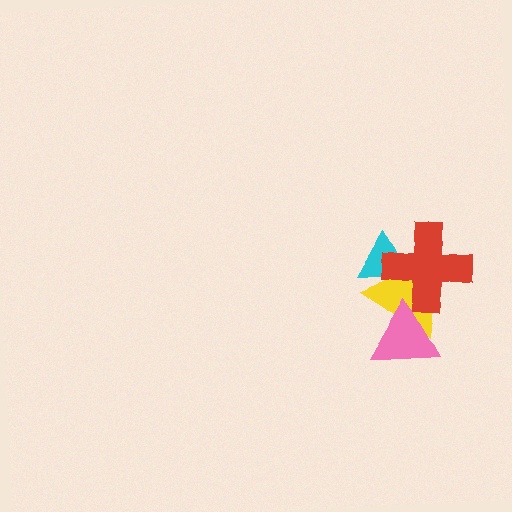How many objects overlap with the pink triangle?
2 objects overlap with the pink triangle.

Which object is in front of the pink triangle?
The red cross is in front of the pink triangle.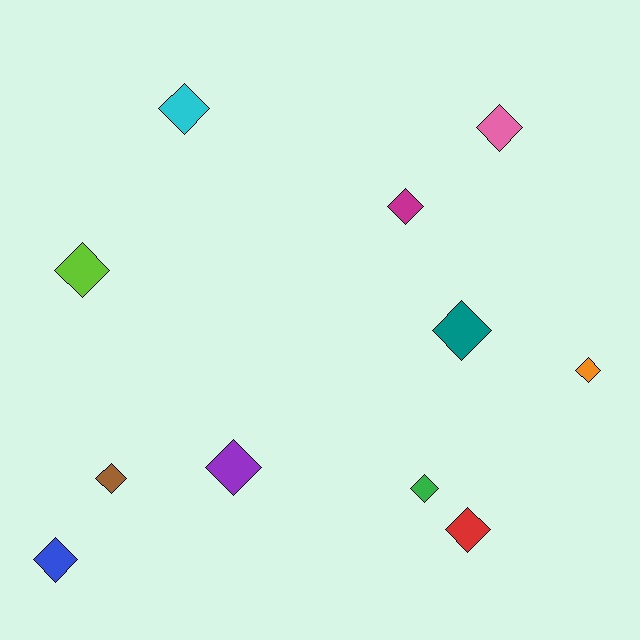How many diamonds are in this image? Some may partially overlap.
There are 11 diamonds.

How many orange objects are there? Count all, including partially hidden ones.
There is 1 orange object.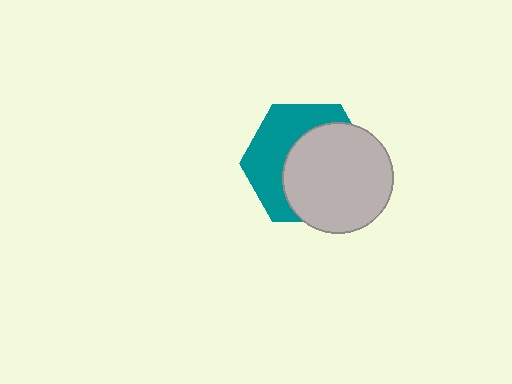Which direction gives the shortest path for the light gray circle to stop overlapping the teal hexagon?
Moving toward the lower-right gives the shortest separation.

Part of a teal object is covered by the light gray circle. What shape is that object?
It is a hexagon.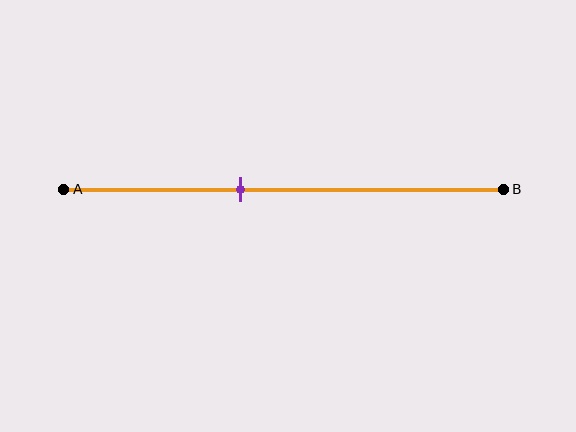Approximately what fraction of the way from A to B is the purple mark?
The purple mark is approximately 40% of the way from A to B.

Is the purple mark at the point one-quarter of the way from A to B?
No, the mark is at about 40% from A, not at the 25% one-quarter point.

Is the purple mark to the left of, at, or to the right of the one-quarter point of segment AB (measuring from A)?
The purple mark is to the right of the one-quarter point of segment AB.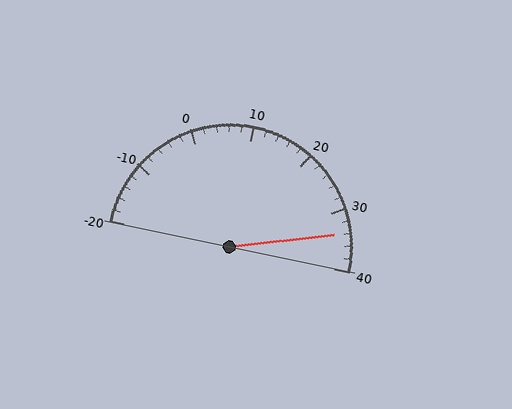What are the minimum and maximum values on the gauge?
The gauge ranges from -20 to 40.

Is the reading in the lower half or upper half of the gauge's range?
The reading is in the upper half of the range (-20 to 40).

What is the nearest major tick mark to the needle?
The nearest major tick mark is 30.